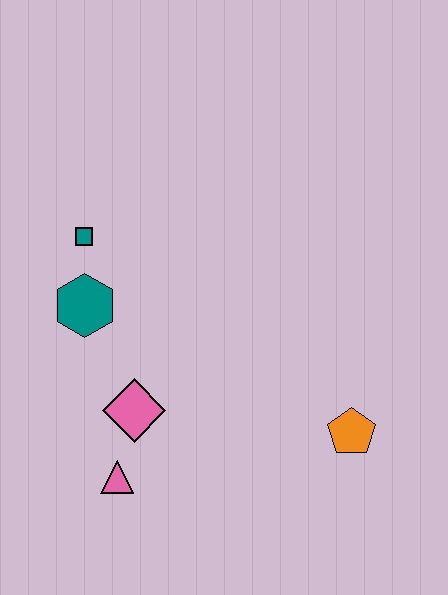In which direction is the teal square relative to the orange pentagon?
The teal square is to the left of the orange pentagon.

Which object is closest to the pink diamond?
The pink triangle is closest to the pink diamond.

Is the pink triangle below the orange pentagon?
Yes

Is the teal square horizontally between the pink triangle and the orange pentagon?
No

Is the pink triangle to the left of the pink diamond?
Yes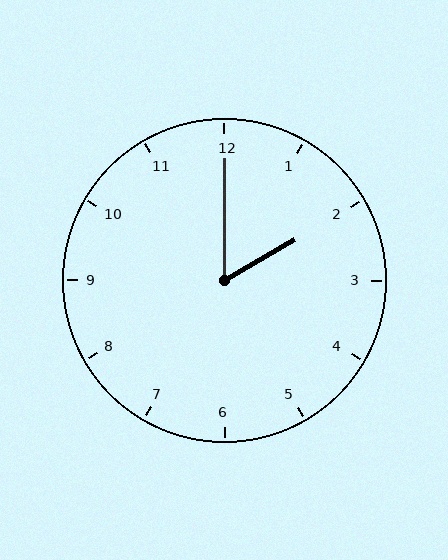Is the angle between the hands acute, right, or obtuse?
It is acute.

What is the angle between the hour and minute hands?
Approximately 60 degrees.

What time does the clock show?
2:00.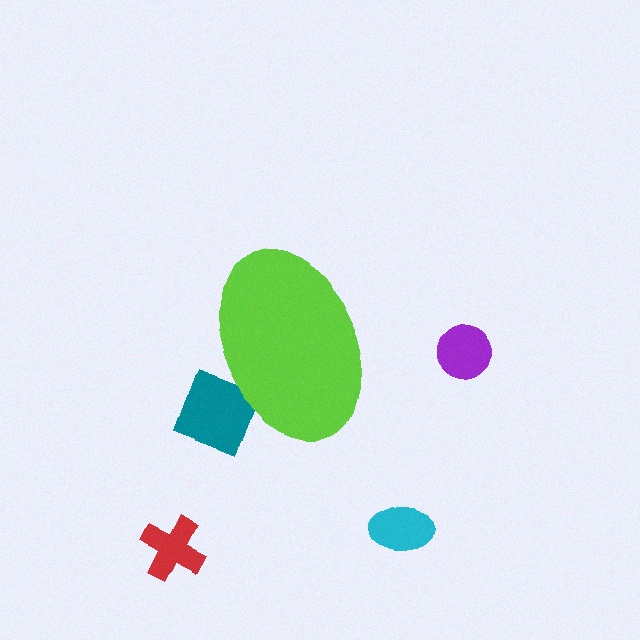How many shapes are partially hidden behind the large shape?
1 shape is partially hidden.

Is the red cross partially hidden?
No, the red cross is fully visible.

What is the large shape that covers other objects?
A lime ellipse.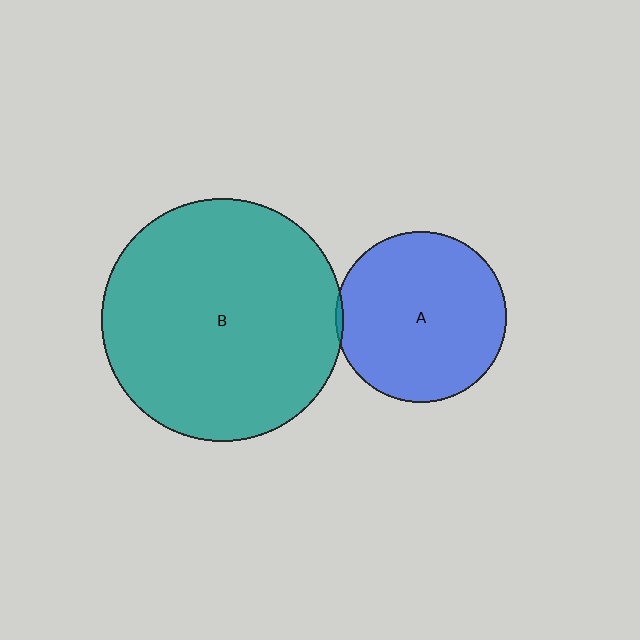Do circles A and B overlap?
Yes.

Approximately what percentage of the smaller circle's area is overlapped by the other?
Approximately 5%.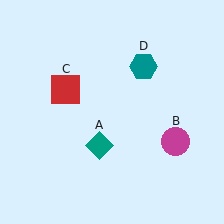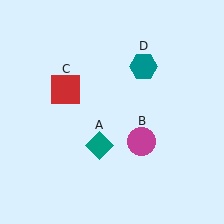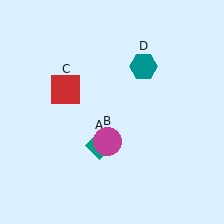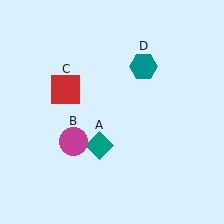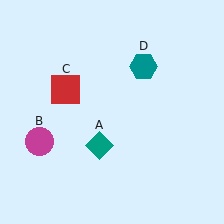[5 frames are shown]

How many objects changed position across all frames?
1 object changed position: magenta circle (object B).